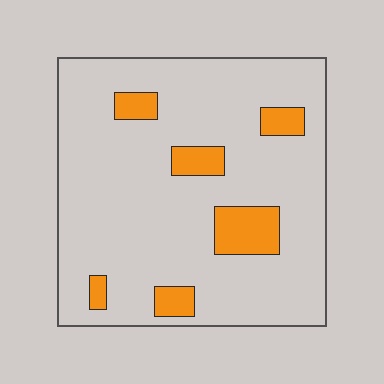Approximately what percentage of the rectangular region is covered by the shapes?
Approximately 15%.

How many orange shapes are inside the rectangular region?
6.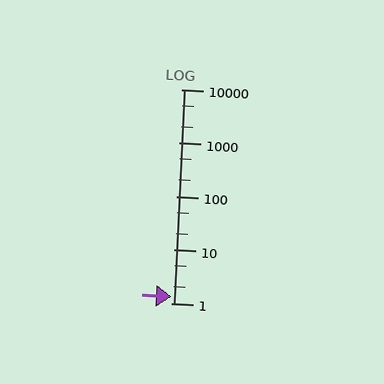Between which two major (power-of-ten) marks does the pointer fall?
The pointer is between 1 and 10.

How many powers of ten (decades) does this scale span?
The scale spans 4 decades, from 1 to 10000.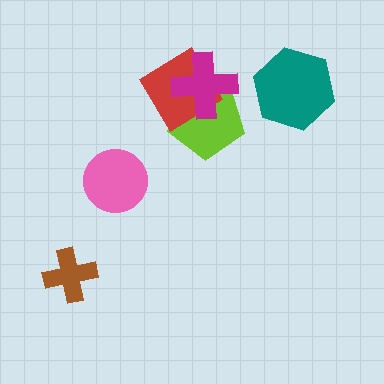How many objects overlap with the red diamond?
2 objects overlap with the red diamond.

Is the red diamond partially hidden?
Yes, it is partially covered by another shape.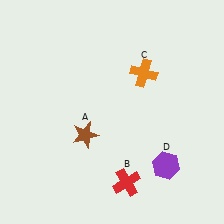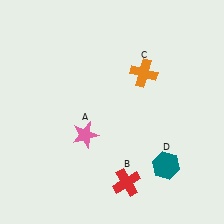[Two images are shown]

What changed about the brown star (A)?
In Image 1, A is brown. In Image 2, it changed to pink.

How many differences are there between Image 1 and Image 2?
There are 2 differences between the two images.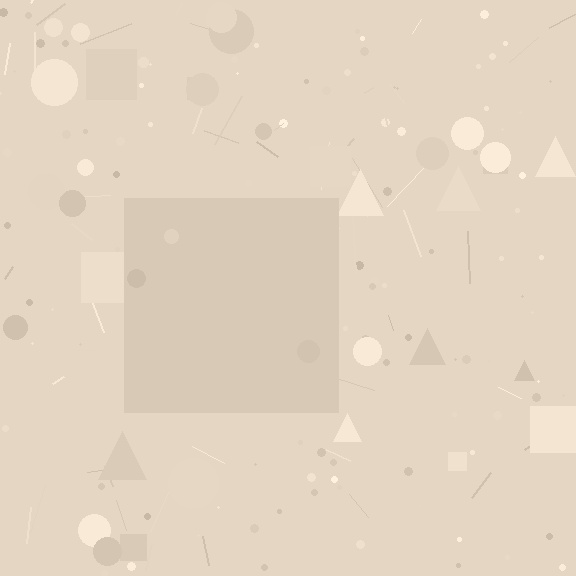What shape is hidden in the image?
A square is hidden in the image.